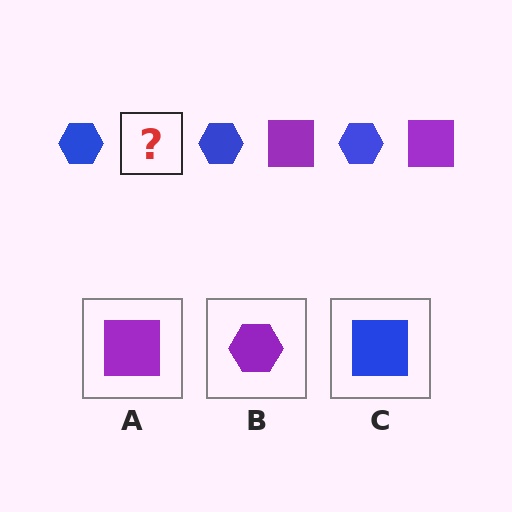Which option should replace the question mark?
Option A.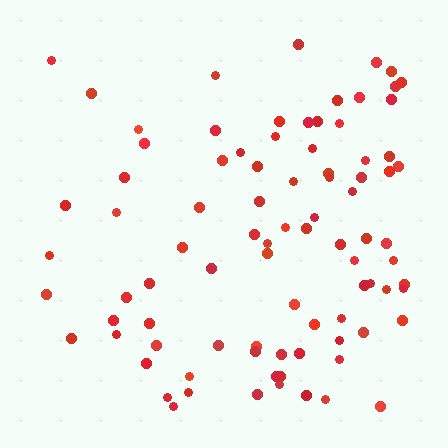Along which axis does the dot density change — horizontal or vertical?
Horizontal.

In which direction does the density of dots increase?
From left to right, with the right side densest.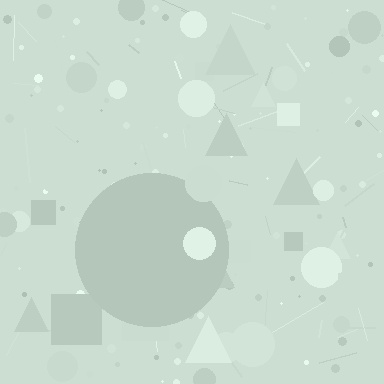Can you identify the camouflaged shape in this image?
The camouflaged shape is a circle.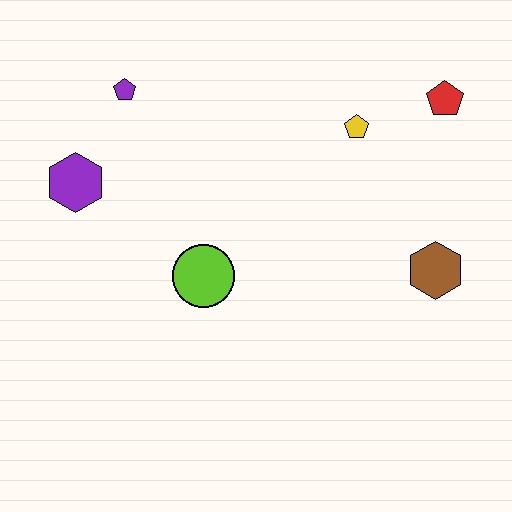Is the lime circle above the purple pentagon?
No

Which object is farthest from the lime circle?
The red pentagon is farthest from the lime circle.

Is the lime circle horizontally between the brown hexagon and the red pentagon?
No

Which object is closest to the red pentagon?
The yellow pentagon is closest to the red pentagon.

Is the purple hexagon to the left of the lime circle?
Yes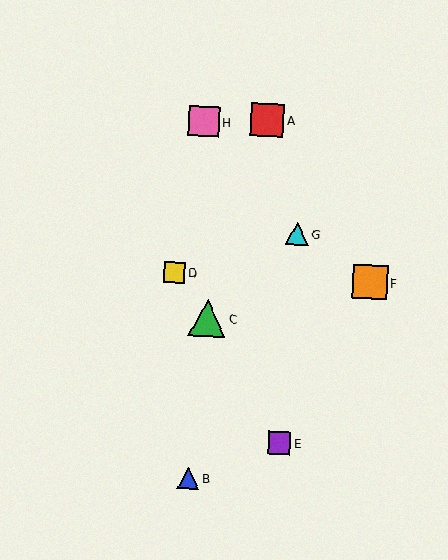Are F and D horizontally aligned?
Yes, both are at y≈282.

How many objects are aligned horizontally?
2 objects (D, F) are aligned horizontally.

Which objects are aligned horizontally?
Objects D, F are aligned horizontally.